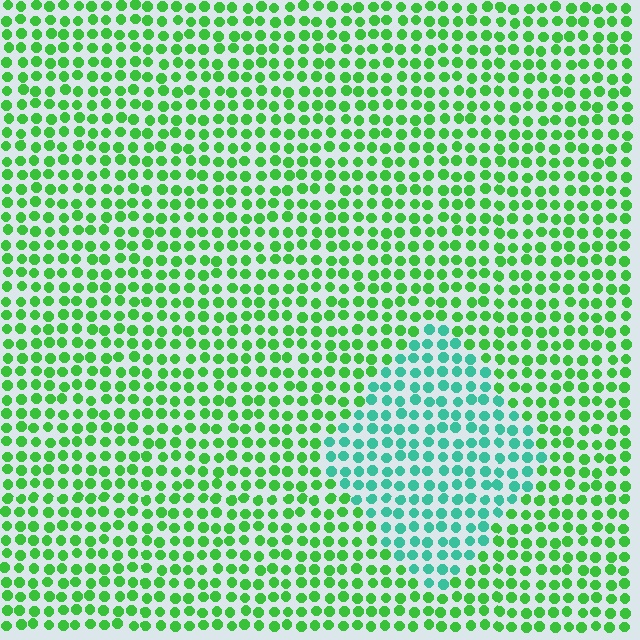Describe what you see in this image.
The image is filled with small green elements in a uniform arrangement. A diamond-shaped region is visible where the elements are tinted to a slightly different hue, forming a subtle color boundary.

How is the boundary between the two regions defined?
The boundary is defined purely by a slight shift in hue (about 44 degrees). Spacing, size, and orientation are identical on both sides.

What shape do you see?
I see a diamond.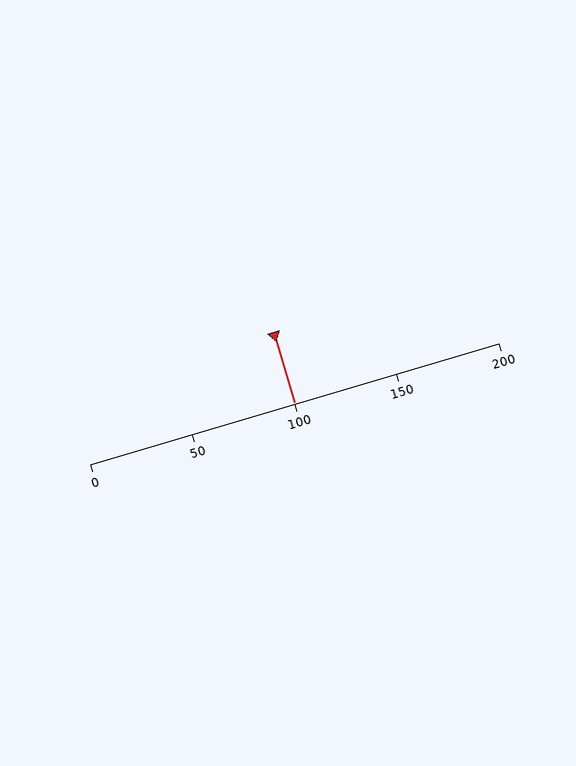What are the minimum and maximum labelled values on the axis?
The axis runs from 0 to 200.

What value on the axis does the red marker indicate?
The marker indicates approximately 100.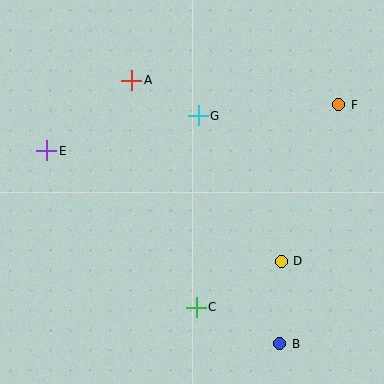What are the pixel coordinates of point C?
Point C is at (196, 307).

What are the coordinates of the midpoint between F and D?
The midpoint between F and D is at (310, 183).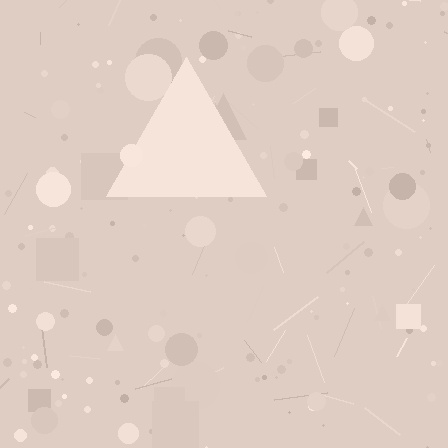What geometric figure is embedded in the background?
A triangle is embedded in the background.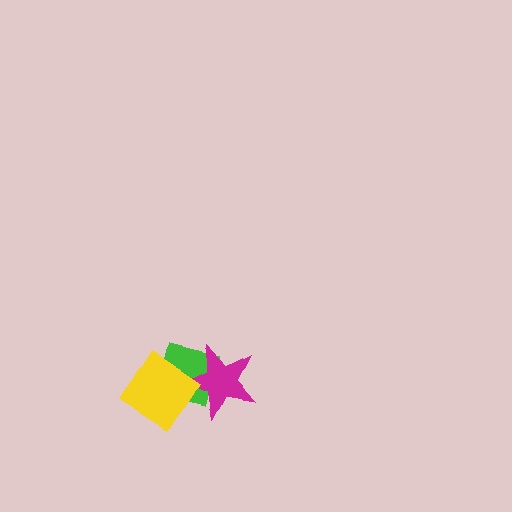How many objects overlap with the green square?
2 objects overlap with the green square.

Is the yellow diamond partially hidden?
No, no other shape covers it.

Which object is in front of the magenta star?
The yellow diamond is in front of the magenta star.